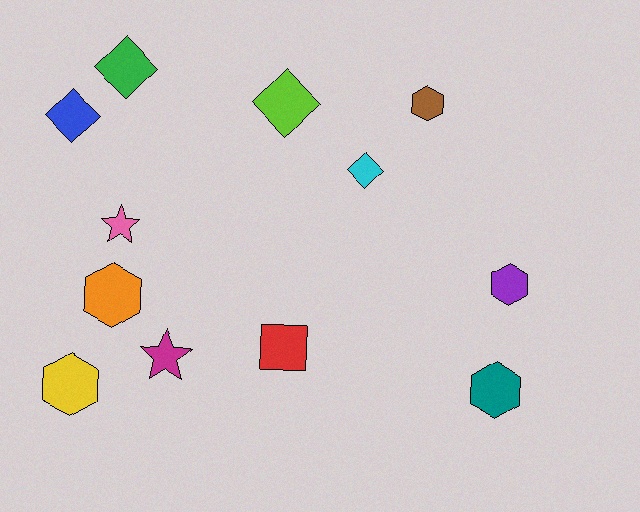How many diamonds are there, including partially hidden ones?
There are 4 diamonds.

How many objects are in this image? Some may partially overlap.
There are 12 objects.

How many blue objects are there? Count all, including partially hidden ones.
There is 1 blue object.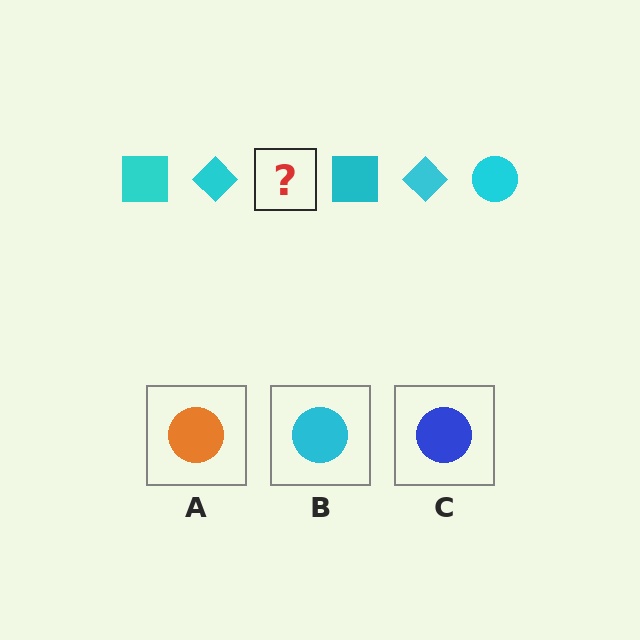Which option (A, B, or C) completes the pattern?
B.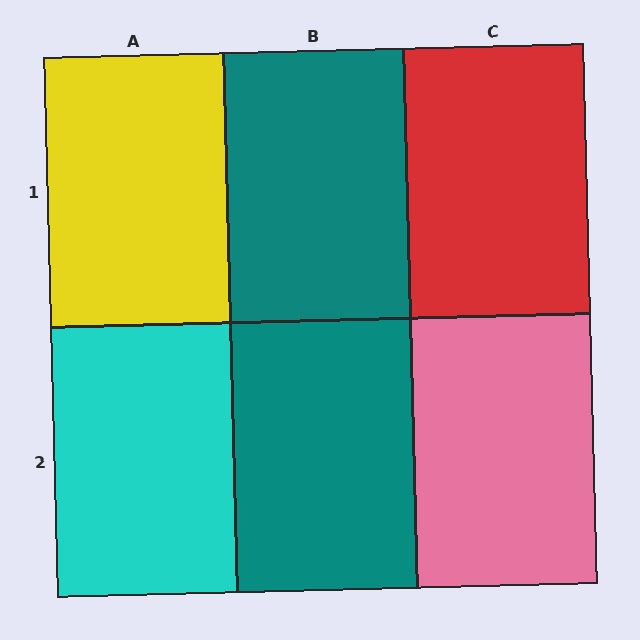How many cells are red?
1 cell is red.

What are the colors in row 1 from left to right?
Yellow, teal, red.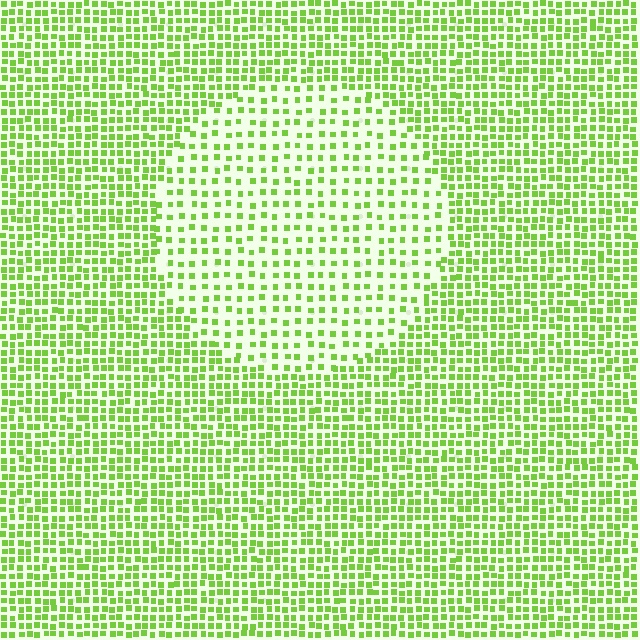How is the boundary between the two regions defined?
The boundary is defined by a change in element density (approximately 2.0x ratio). All elements are the same color, size, and shape.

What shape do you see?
I see a circle.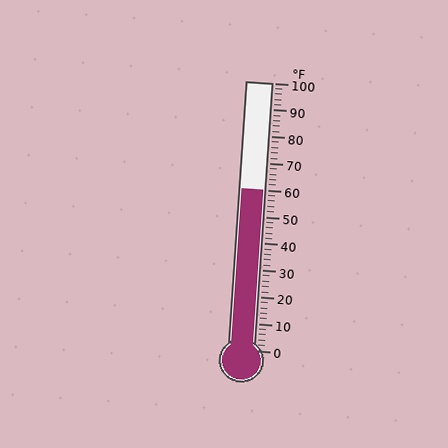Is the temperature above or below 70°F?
The temperature is below 70°F.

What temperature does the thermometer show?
The thermometer shows approximately 60°F.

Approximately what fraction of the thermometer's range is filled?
The thermometer is filled to approximately 60% of its range.